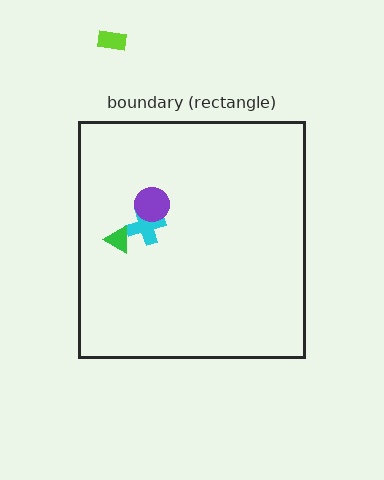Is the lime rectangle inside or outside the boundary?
Outside.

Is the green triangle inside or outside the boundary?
Inside.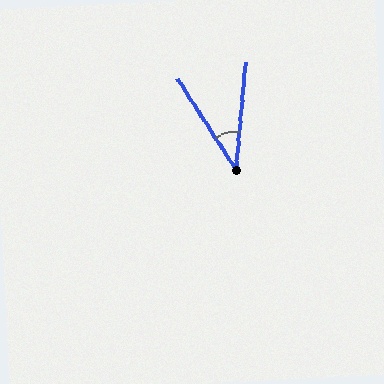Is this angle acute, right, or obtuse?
It is acute.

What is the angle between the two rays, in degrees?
Approximately 38 degrees.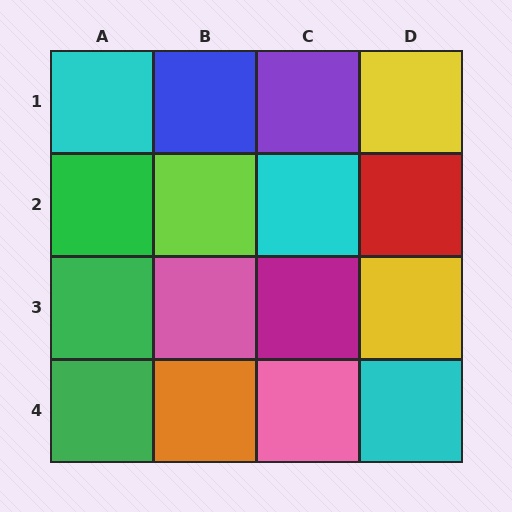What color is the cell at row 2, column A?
Green.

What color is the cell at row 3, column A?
Green.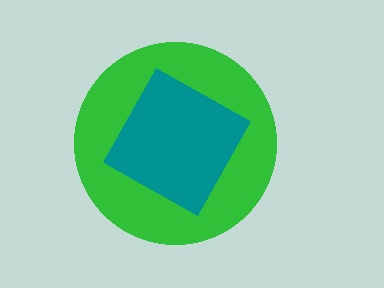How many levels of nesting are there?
2.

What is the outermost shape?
The green circle.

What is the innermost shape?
The teal square.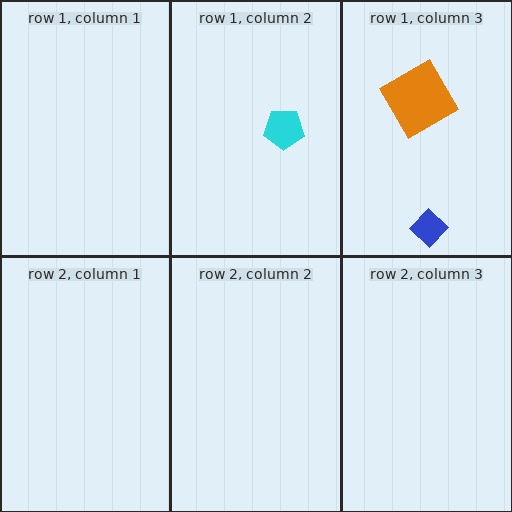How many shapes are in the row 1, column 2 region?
1.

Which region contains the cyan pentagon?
The row 1, column 2 region.